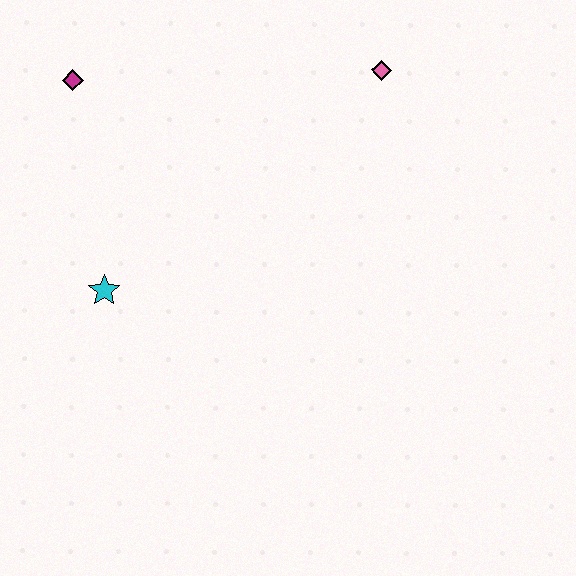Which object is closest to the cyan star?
The magenta diamond is closest to the cyan star.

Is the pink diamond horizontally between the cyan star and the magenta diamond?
No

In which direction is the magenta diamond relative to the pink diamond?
The magenta diamond is to the left of the pink diamond.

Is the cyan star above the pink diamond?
No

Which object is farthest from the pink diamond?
The cyan star is farthest from the pink diamond.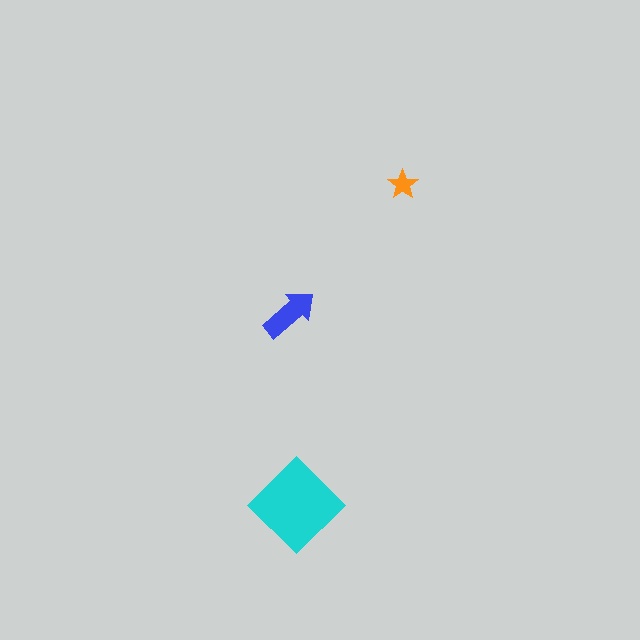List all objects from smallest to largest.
The orange star, the blue arrow, the cyan diamond.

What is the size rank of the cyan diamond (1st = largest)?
1st.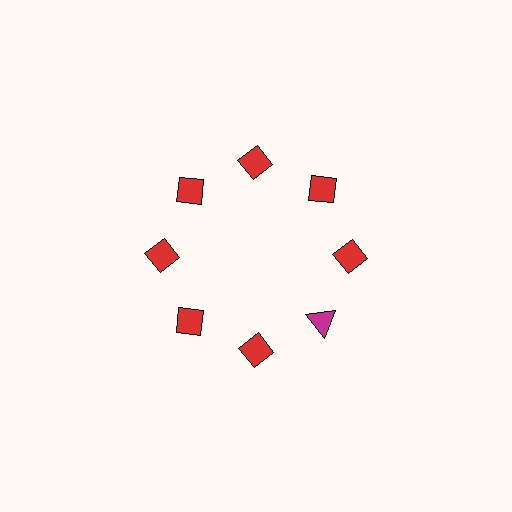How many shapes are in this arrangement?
There are 8 shapes arranged in a ring pattern.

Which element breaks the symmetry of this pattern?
The magenta triangle at roughly the 4 o'clock position breaks the symmetry. All other shapes are red diamonds.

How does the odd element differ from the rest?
It differs in both color (magenta instead of red) and shape (triangle instead of diamond).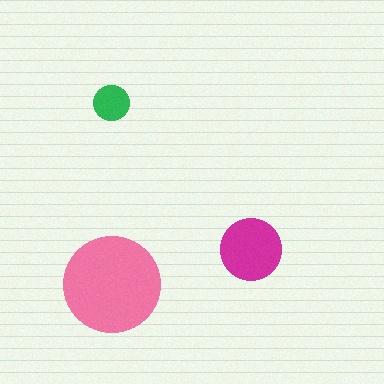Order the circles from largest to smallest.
the pink one, the magenta one, the green one.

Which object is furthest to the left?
The green circle is leftmost.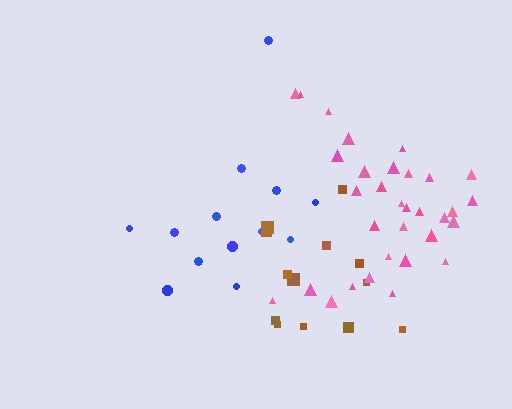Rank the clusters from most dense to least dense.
pink, brown, blue.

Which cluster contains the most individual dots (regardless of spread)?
Pink (32).